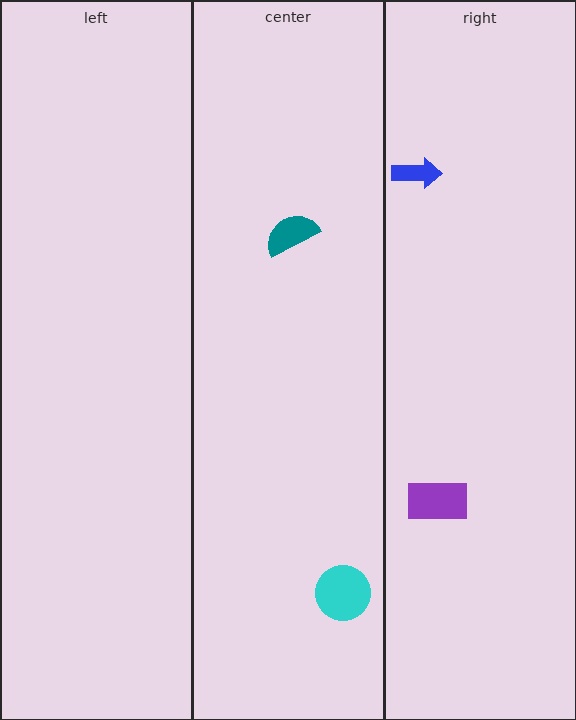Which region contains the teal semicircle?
The center region.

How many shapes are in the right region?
2.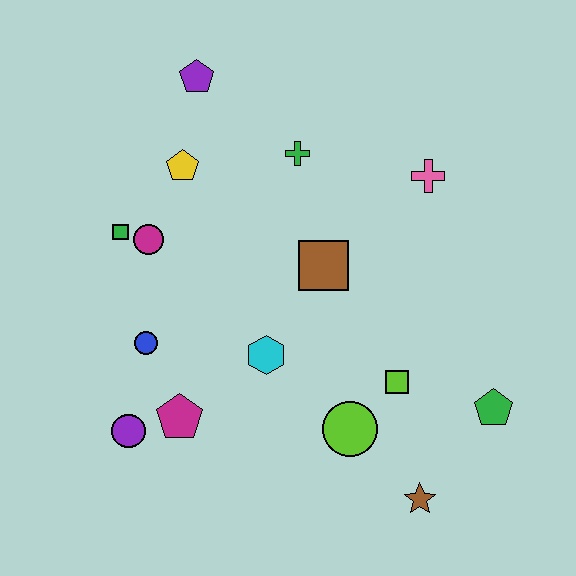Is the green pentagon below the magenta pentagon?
No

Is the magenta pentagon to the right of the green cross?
No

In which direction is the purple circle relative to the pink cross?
The purple circle is to the left of the pink cross.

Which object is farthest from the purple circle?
The pink cross is farthest from the purple circle.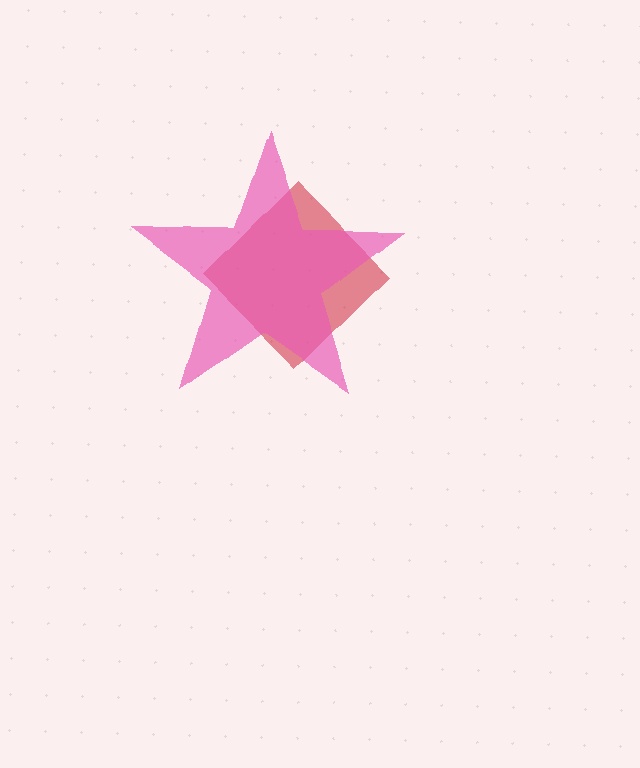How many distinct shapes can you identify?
There are 2 distinct shapes: a red diamond, a pink star.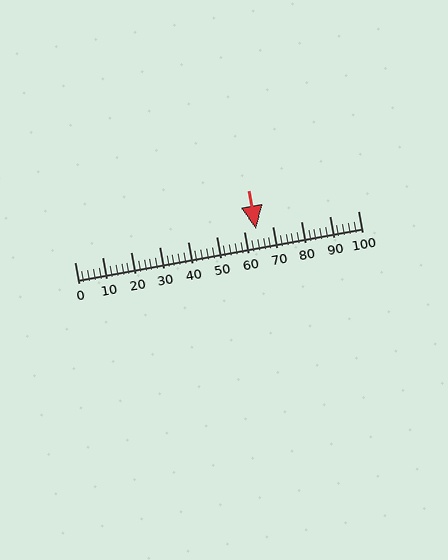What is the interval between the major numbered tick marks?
The major tick marks are spaced 10 units apart.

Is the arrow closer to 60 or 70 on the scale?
The arrow is closer to 60.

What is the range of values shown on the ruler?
The ruler shows values from 0 to 100.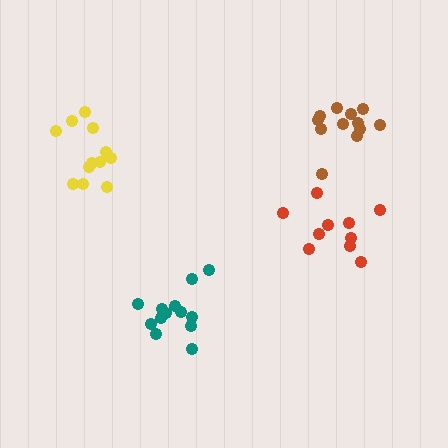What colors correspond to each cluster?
The clusters are colored: teal, yellow, red, brown.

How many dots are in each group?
Group 1: 13 dots, Group 2: 12 dots, Group 3: 10 dots, Group 4: 12 dots (47 total).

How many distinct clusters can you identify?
There are 4 distinct clusters.